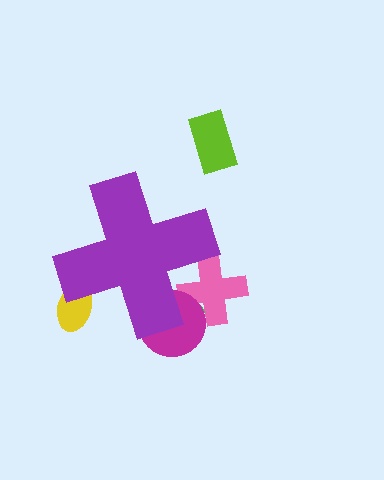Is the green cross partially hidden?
Yes, the green cross is partially hidden behind the purple cross.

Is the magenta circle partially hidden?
Yes, the magenta circle is partially hidden behind the purple cross.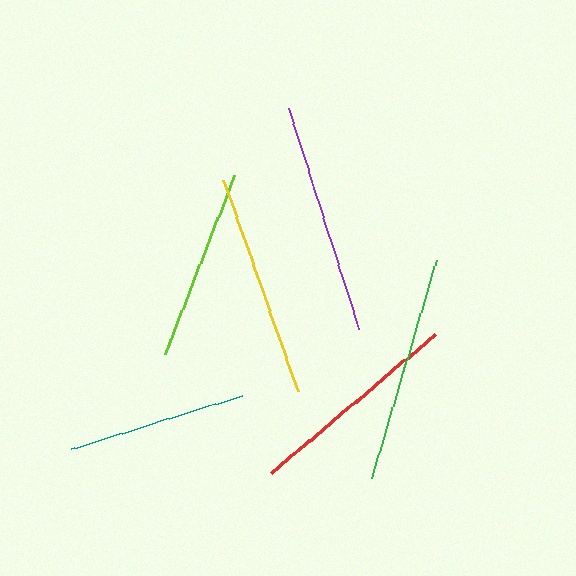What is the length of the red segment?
The red segment is approximately 215 pixels long.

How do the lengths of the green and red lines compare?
The green and red lines are approximately the same length.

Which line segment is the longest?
The purple line is the longest at approximately 232 pixels.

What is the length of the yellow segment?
The yellow segment is approximately 224 pixels long.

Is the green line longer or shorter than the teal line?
The green line is longer than the teal line.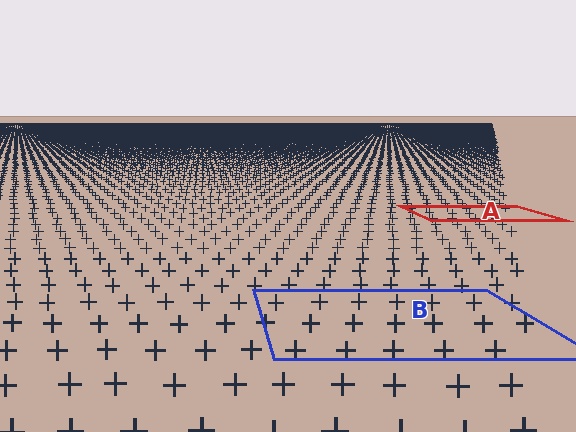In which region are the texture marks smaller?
The texture marks are smaller in region A, because it is farther away.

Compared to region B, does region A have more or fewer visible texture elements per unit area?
Region A has more texture elements per unit area — they are packed more densely because it is farther away.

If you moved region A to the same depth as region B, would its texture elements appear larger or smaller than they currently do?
They would appear larger. At a closer depth, the same texture elements are projected at a bigger on-screen size.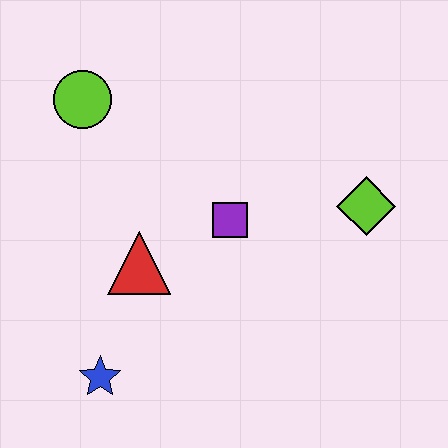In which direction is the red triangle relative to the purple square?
The red triangle is to the left of the purple square.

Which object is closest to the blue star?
The red triangle is closest to the blue star.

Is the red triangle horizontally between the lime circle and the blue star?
No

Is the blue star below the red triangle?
Yes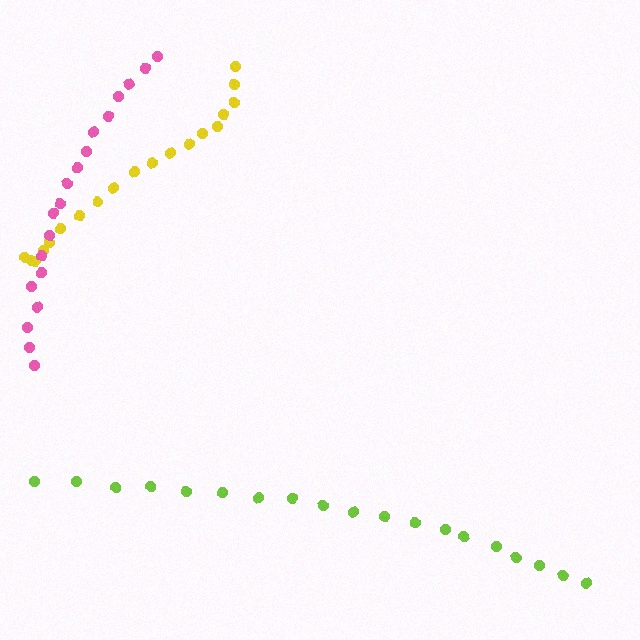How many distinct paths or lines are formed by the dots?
There are 3 distinct paths.